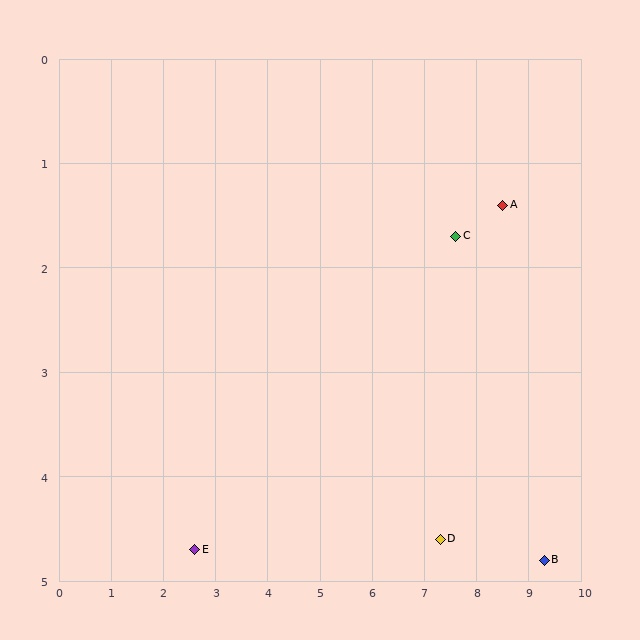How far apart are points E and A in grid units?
Points E and A are about 6.8 grid units apart.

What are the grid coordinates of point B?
Point B is at approximately (9.3, 4.8).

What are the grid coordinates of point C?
Point C is at approximately (7.6, 1.7).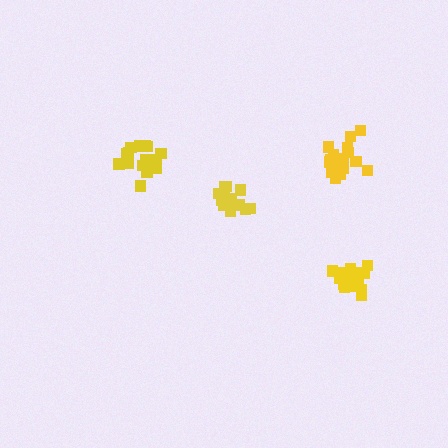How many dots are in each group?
Group 1: 16 dots, Group 2: 19 dots, Group 3: 17 dots, Group 4: 15 dots (67 total).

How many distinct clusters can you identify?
There are 4 distinct clusters.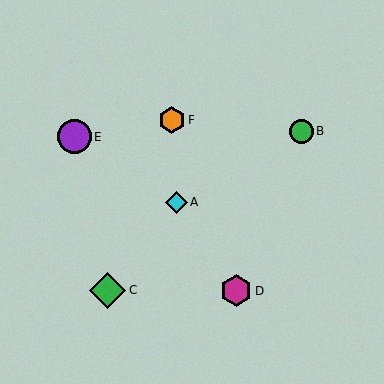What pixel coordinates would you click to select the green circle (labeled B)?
Click at (302, 131) to select the green circle B.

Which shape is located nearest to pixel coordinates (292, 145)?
The green circle (labeled B) at (302, 131) is nearest to that location.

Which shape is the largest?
The green diamond (labeled C) is the largest.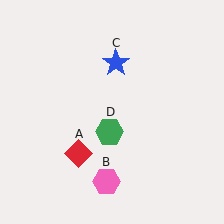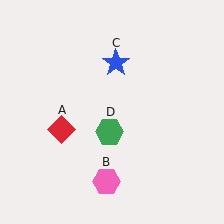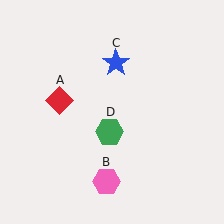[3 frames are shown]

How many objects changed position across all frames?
1 object changed position: red diamond (object A).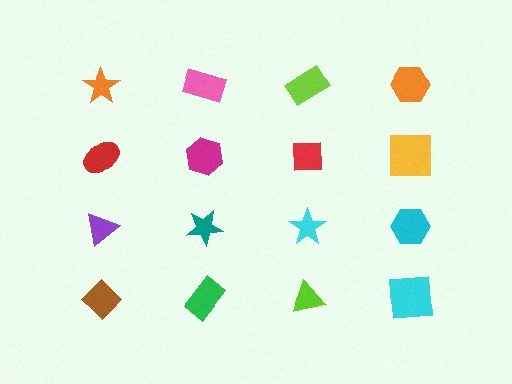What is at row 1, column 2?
A pink rectangle.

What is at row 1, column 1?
An orange star.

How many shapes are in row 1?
4 shapes.